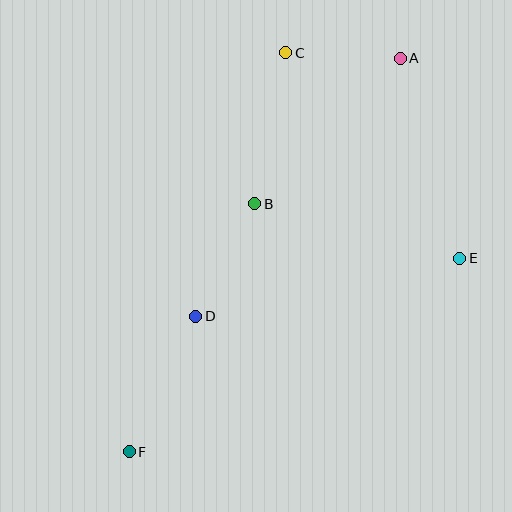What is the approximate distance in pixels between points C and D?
The distance between C and D is approximately 278 pixels.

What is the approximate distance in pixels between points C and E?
The distance between C and E is approximately 269 pixels.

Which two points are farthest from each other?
Points A and F are farthest from each other.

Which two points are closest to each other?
Points A and C are closest to each other.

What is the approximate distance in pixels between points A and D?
The distance between A and D is approximately 329 pixels.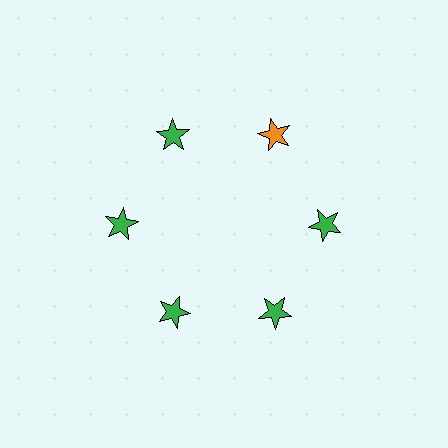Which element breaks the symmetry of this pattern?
The orange star at roughly the 1 o'clock position breaks the symmetry. All other shapes are green stars.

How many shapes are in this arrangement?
There are 6 shapes arranged in a ring pattern.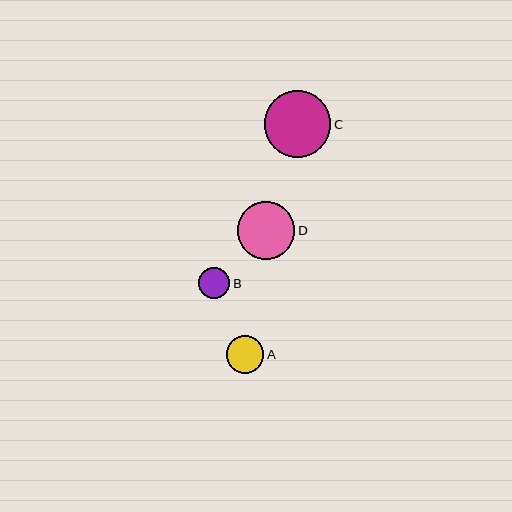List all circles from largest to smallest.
From largest to smallest: C, D, A, B.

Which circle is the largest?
Circle C is the largest with a size of approximately 67 pixels.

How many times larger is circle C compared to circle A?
Circle C is approximately 1.8 times the size of circle A.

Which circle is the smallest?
Circle B is the smallest with a size of approximately 32 pixels.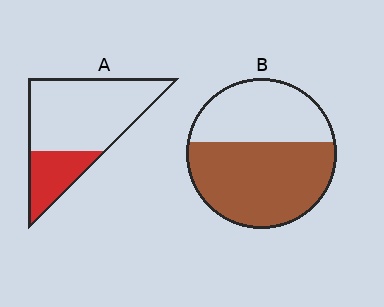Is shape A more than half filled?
No.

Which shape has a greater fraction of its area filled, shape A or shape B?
Shape B.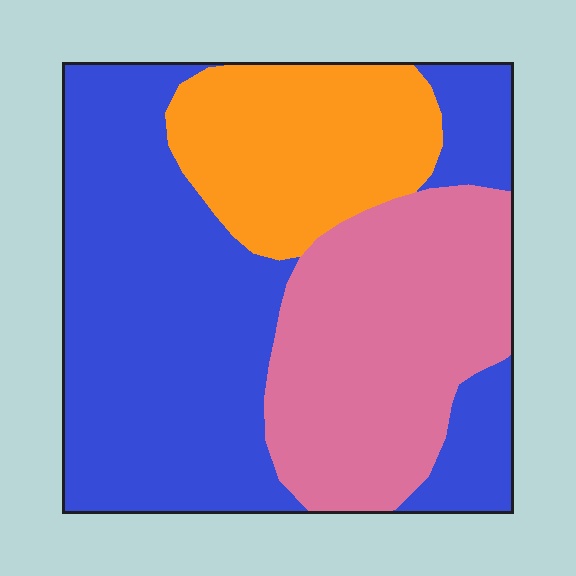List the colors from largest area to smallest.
From largest to smallest: blue, pink, orange.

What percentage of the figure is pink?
Pink takes up about one third (1/3) of the figure.